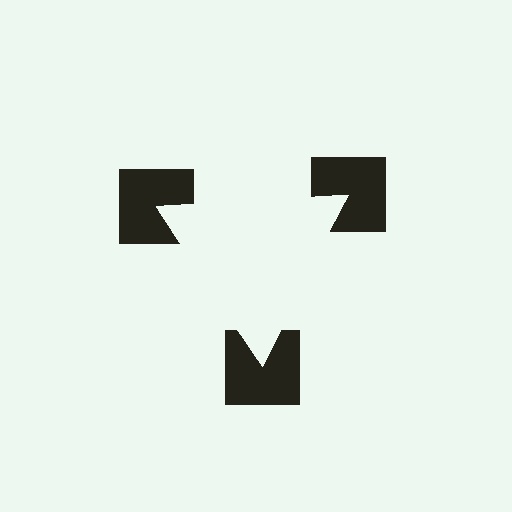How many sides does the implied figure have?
3 sides.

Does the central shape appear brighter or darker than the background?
It typically appears slightly brighter than the background, even though no actual brightness change is drawn.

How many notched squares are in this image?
There are 3 — one at each vertex of the illusory triangle.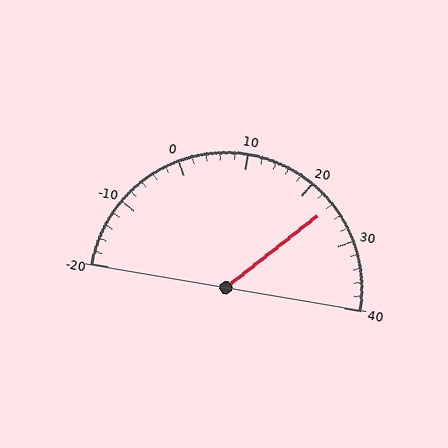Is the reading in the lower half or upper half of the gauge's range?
The reading is in the upper half of the range (-20 to 40).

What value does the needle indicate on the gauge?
The needle indicates approximately 24.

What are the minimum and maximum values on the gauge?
The gauge ranges from -20 to 40.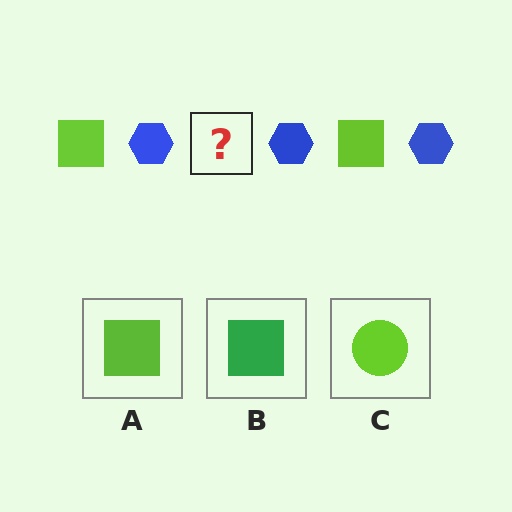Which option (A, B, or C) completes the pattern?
A.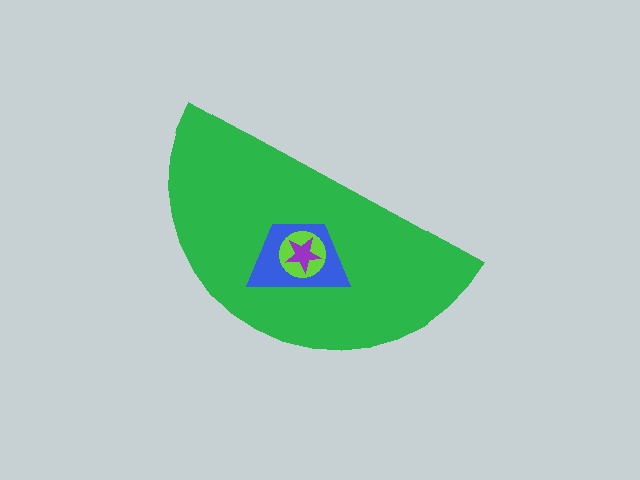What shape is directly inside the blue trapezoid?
The lime circle.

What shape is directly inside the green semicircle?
The blue trapezoid.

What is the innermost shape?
The purple star.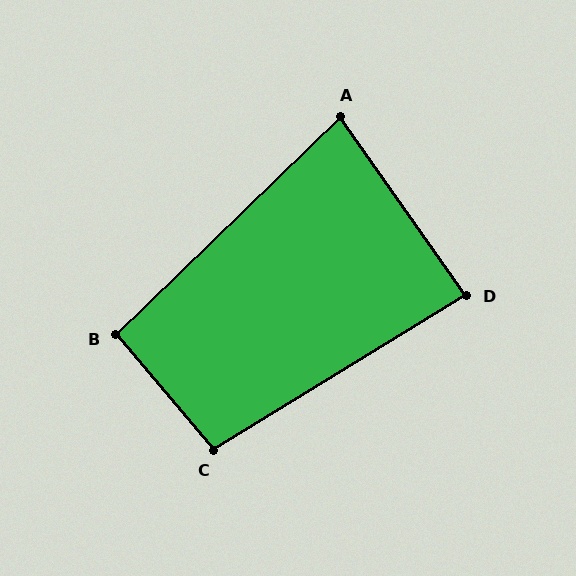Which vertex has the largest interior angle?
C, at approximately 99 degrees.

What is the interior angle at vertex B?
Approximately 94 degrees (approximately right).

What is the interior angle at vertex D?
Approximately 86 degrees (approximately right).